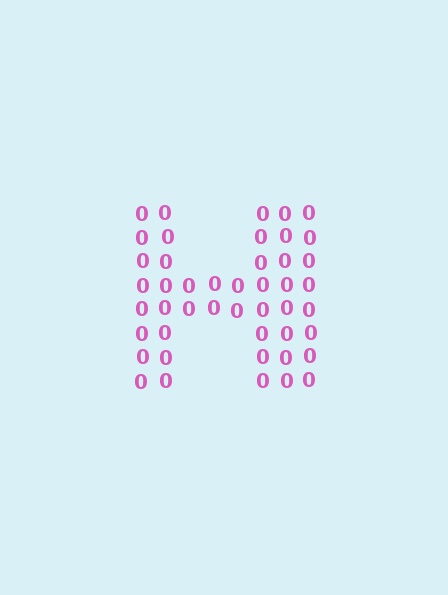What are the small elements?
The small elements are digit 0's.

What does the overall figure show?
The overall figure shows the letter H.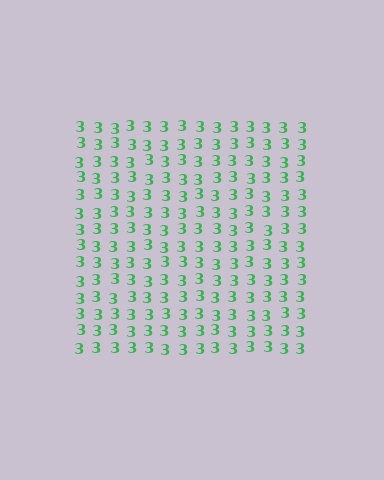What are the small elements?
The small elements are digit 3's.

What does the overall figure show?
The overall figure shows a square.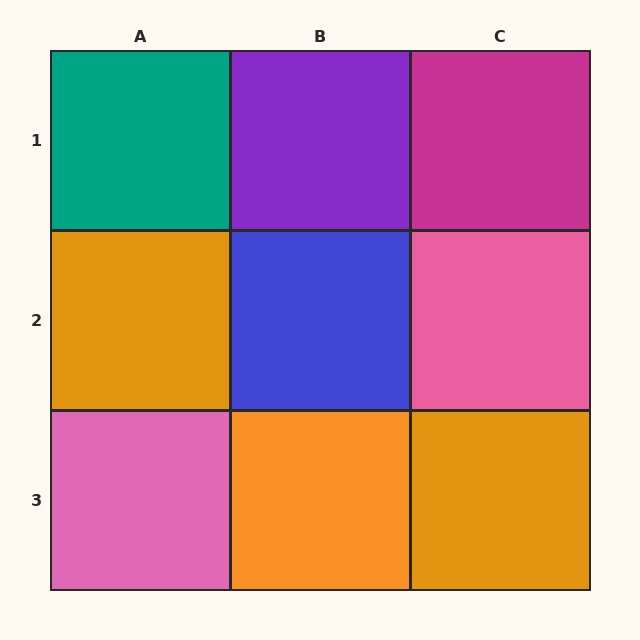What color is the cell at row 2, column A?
Orange.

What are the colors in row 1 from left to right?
Teal, purple, magenta.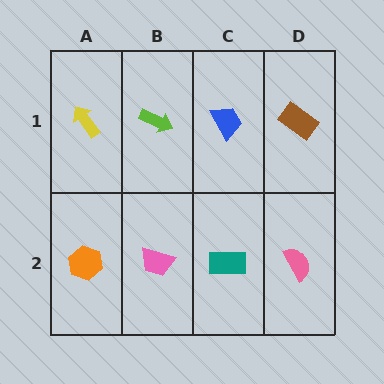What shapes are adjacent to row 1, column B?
A pink trapezoid (row 2, column B), a yellow arrow (row 1, column A), a blue trapezoid (row 1, column C).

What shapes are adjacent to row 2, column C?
A blue trapezoid (row 1, column C), a pink trapezoid (row 2, column B), a pink semicircle (row 2, column D).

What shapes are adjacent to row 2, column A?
A yellow arrow (row 1, column A), a pink trapezoid (row 2, column B).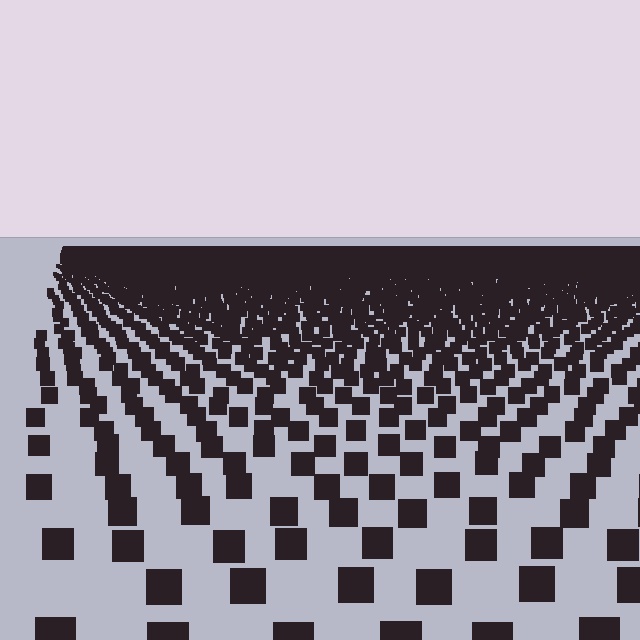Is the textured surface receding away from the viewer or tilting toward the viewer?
The surface is receding away from the viewer. Texture elements get smaller and denser toward the top.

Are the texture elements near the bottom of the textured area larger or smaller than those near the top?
Larger. Near the bottom, elements are closer to the viewer and appear at a bigger on-screen size.